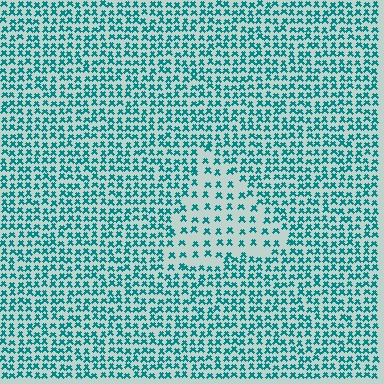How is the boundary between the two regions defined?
The boundary is defined by a change in element density (approximately 2.1x ratio). All elements are the same color, size, and shape.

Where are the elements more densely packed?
The elements are more densely packed outside the triangle boundary.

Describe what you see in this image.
The image contains small teal elements arranged at two different densities. A triangle-shaped region is visible where the elements are less densely packed than the surrounding area.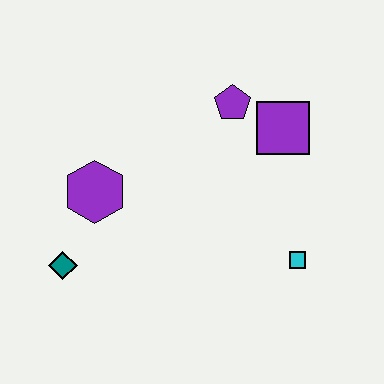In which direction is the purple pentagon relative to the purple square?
The purple pentagon is to the left of the purple square.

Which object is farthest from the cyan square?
The teal diamond is farthest from the cyan square.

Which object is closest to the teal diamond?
The purple hexagon is closest to the teal diamond.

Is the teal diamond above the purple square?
No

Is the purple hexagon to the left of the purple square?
Yes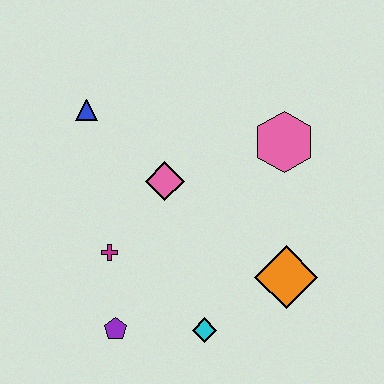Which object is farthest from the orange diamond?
The blue triangle is farthest from the orange diamond.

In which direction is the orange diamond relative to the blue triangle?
The orange diamond is to the right of the blue triangle.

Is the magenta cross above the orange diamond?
Yes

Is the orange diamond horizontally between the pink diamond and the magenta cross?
No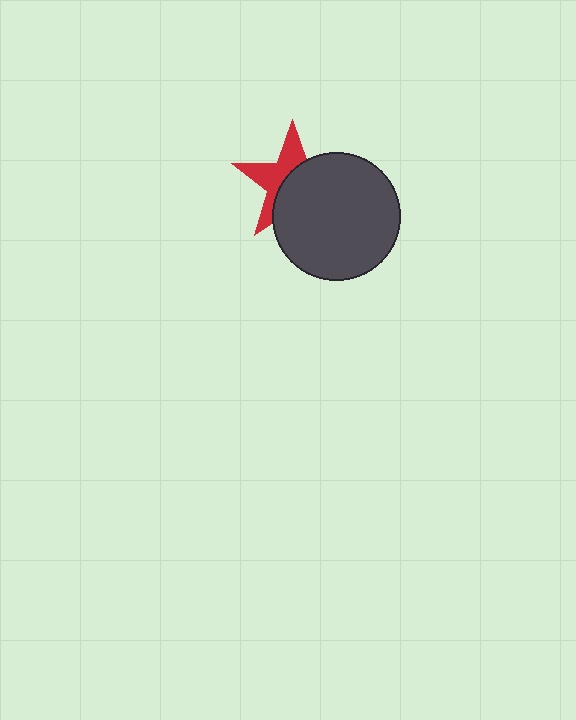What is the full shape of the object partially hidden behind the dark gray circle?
The partially hidden object is a red star.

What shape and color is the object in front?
The object in front is a dark gray circle.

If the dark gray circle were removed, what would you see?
You would see the complete red star.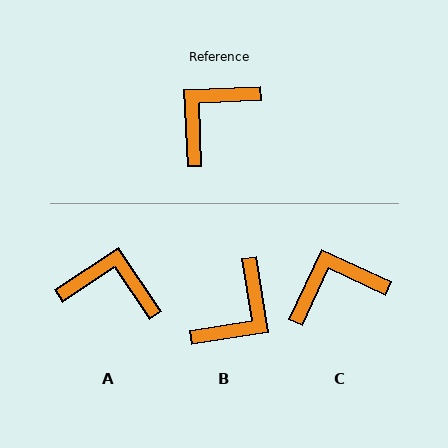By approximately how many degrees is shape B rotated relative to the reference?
Approximately 174 degrees clockwise.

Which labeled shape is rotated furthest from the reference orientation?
B, about 174 degrees away.